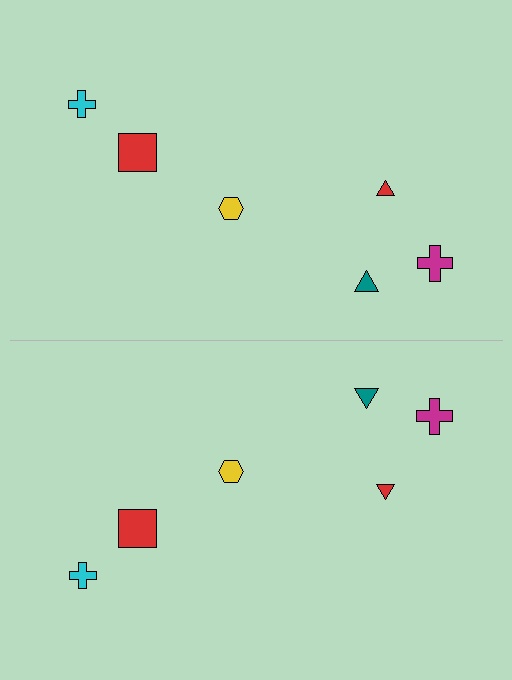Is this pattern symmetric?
Yes, this pattern has bilateral (reflection) symmetry.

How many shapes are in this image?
There are 12 shapes in this image.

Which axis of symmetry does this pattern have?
The pattern has a horizontal axis of symmetry running through the center of the image.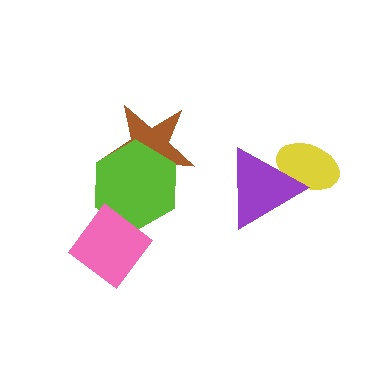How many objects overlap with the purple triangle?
1 object overlaps with the purple triangle.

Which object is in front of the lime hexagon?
The pink diamond is in front of the lime hexagon.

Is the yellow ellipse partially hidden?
Yes, it is partially covered by another shape.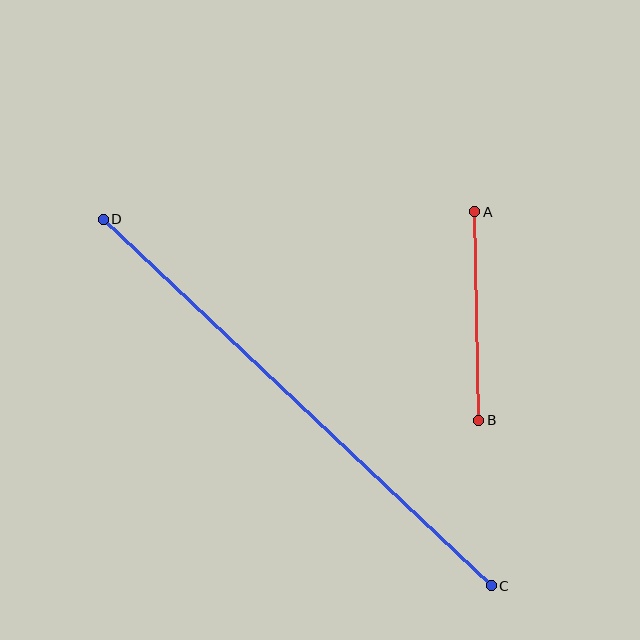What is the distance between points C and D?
The distance is approximately 534 pixels.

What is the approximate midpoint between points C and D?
The midpoint is at approximately (297, 402) pixels.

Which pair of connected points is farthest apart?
Points C and D are farthest apart.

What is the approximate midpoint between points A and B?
The midpoint is at approximately (477, 316) pixels.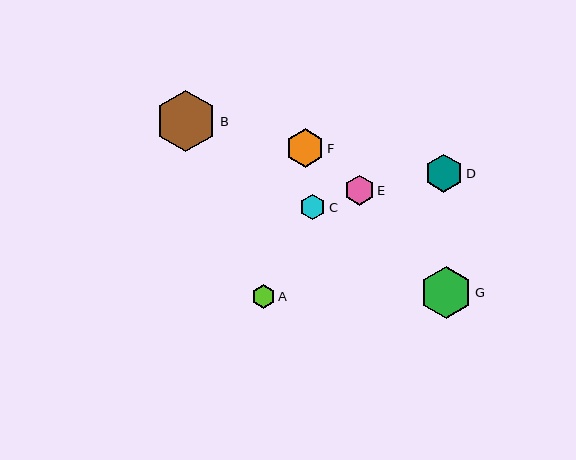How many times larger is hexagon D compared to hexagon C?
Hexagon D is approximately 1.5 times the size of hexagon C.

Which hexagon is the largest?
Hexagon B is the largest with a size of approximately 62 pixels.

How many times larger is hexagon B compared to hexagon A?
Hexagon B is approximately 2.6 times the size of hexagon A.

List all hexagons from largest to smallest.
From largest to smallest: B, G, F, D, E, C, A.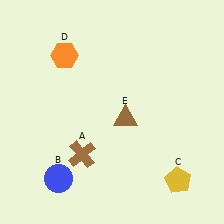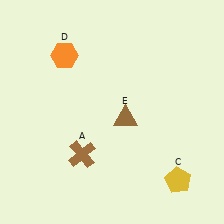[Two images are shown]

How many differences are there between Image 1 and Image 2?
There is 1 difference between the two images.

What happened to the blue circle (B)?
The blue circle (B) was removed in Image 2. It was in the bottom-left area of Image 1.